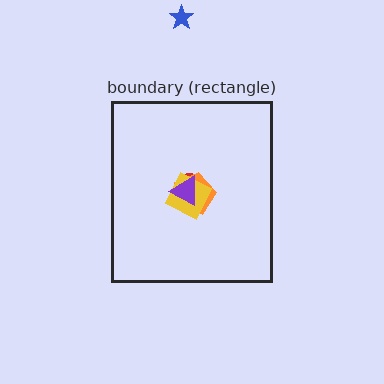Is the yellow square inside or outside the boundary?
Inside.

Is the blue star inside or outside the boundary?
Outside.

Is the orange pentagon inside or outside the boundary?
Inside.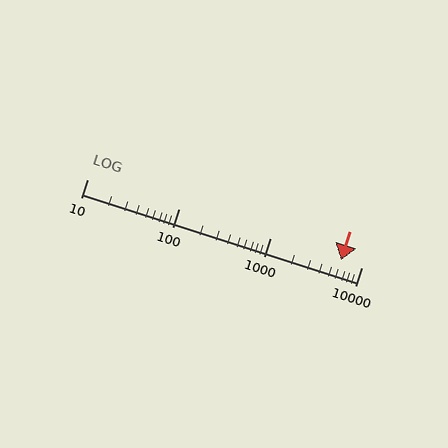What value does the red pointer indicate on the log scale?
The pointer indicates approximately 6000.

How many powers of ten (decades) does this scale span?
The scale spans 3 decades, from 10 to 10000.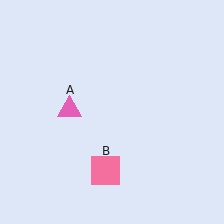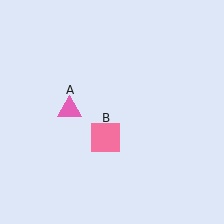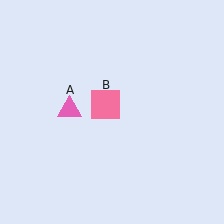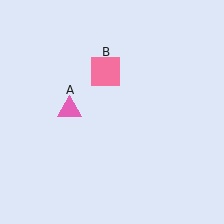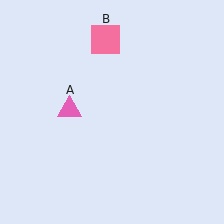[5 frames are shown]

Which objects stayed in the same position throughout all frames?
Pink triangle (object A) remained stationary.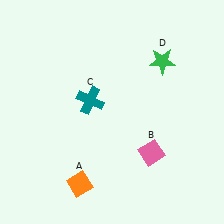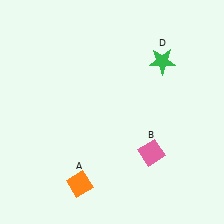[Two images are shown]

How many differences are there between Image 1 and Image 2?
There is 1 difference between the two images.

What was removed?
The teal cross (C) was removed in Image 2.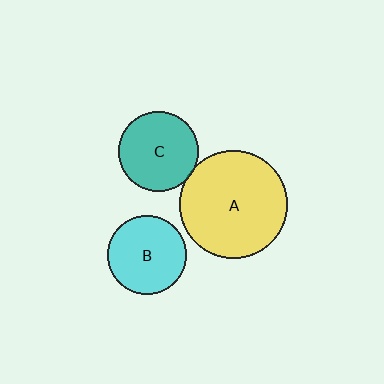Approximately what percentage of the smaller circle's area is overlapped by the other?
Approximately 5%.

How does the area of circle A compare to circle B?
Approximately 1.9 times.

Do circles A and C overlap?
Yes.